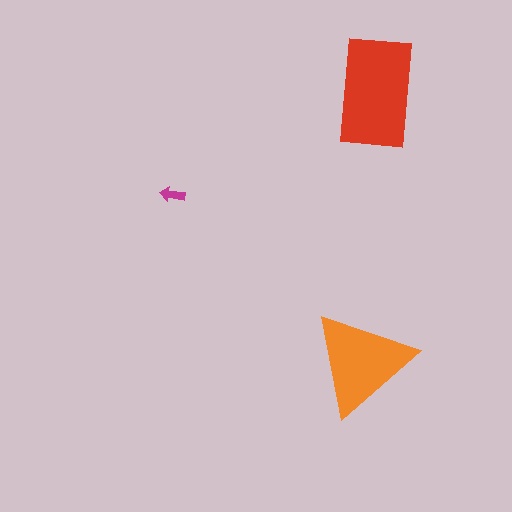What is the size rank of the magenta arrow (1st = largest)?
3rd.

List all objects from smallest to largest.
The magenta arrow, the orange triangle, the red rectangle.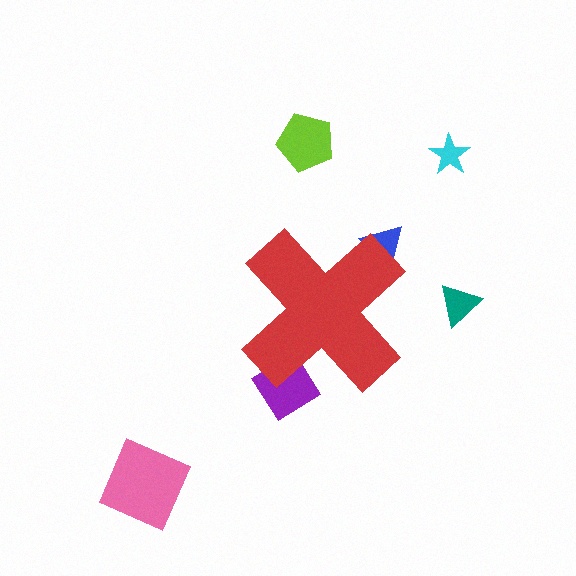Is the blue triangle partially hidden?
Yes, the blue triangle is partially hidden behind the red cross.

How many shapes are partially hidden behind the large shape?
2 shapes are partially hidden.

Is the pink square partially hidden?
No, the pink square is fully visible.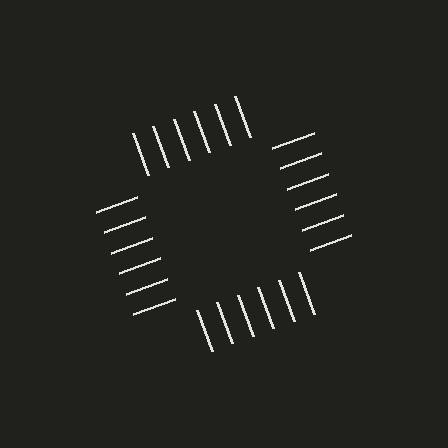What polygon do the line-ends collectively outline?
An illusory square — the line segments terminate on its edges but no continuous stroke is drawn.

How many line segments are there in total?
24 — 6 along each of the 4 edges.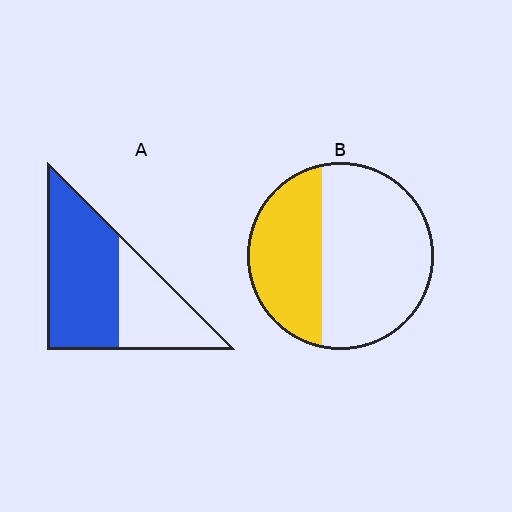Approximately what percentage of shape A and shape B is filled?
A is approximately 60% and B is approximately 35%.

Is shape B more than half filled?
No.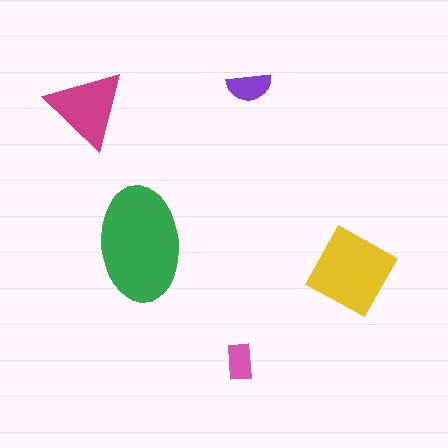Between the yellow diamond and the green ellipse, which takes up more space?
The green ellipse.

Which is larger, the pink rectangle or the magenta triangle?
The magenta triangle.